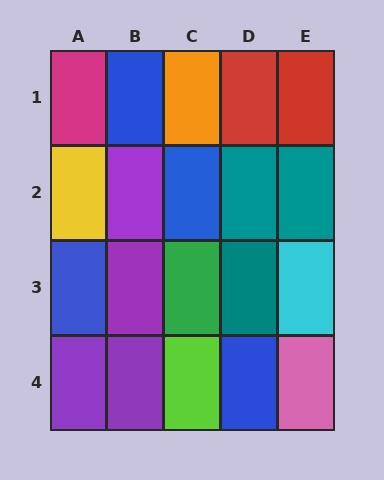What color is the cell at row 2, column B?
Purple.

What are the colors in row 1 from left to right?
Magenta, blue, orange, red, red.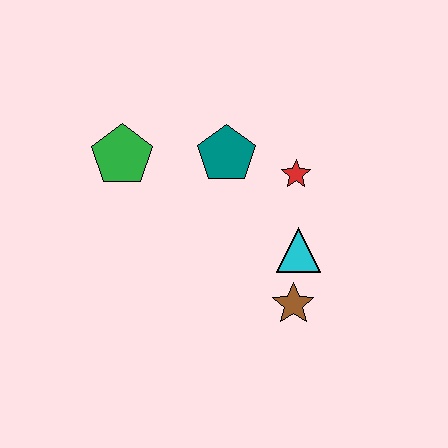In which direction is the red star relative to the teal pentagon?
The red star is to the right of the teal pentagon.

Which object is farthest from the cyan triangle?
The green pentagon is farthest from the cyan triangle.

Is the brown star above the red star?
No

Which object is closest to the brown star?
The cyan triangle is closest to the brown star.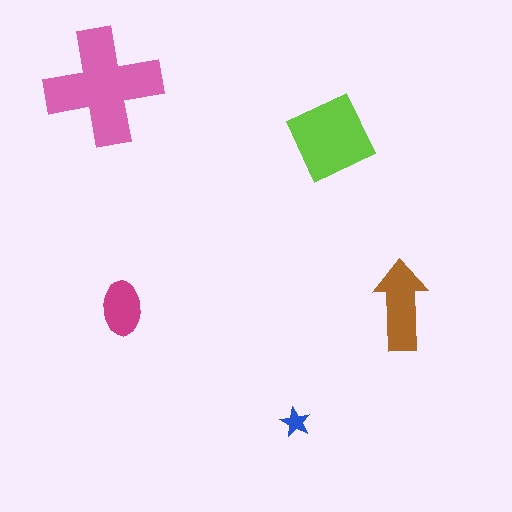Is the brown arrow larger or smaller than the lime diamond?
Smaller.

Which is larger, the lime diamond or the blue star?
The lime diamond.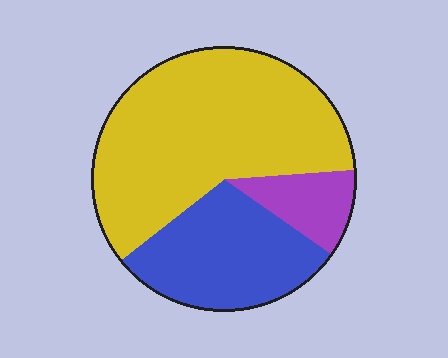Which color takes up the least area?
Purple, at roughly 10%.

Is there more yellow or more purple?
Yellow.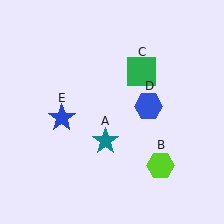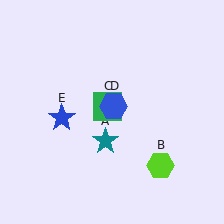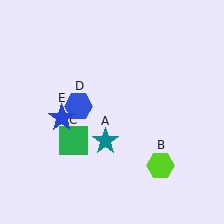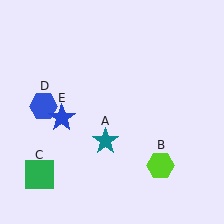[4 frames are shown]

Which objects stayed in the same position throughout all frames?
Teal star (object A) and lime hexagon (object B) and blue star (object E) remained stationary.